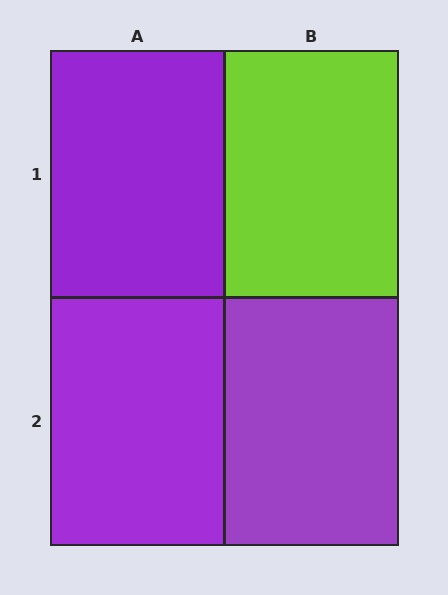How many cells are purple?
3 cells are purple.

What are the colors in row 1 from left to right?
Purple, lime.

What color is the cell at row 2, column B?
Purple.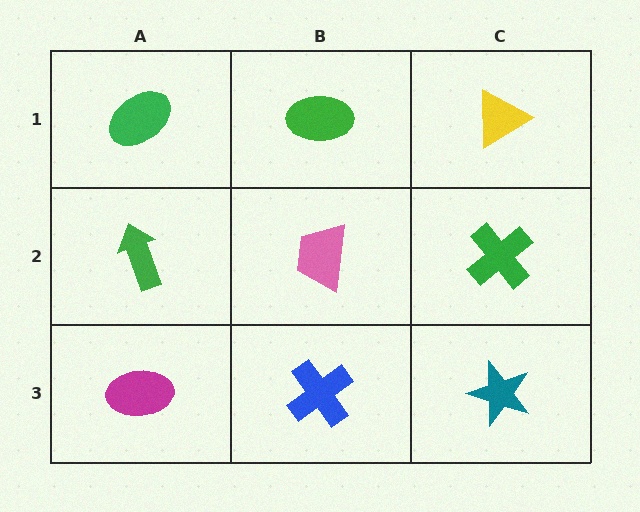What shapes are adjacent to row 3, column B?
A pink trapezoid (row 2, column B), a magenta ellipse (row 3, column A), a teal star (row 3, column C).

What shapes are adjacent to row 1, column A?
A green arrow (row 2, column A), a green ellipse (row 1, column B).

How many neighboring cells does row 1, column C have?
2.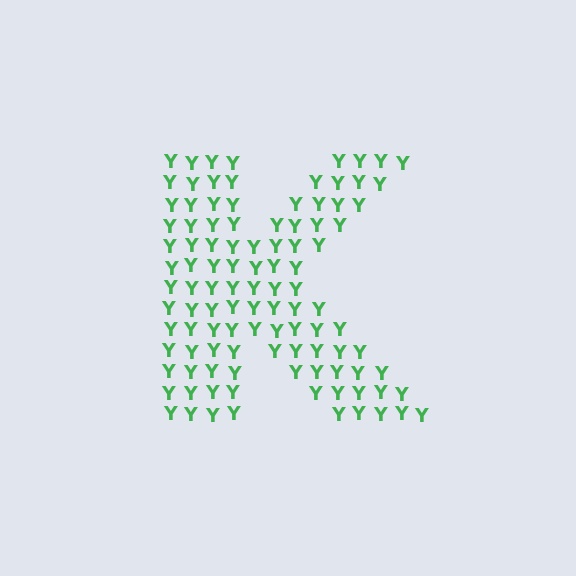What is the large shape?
The large shape is the letter K.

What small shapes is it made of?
It is made of small letter Y's.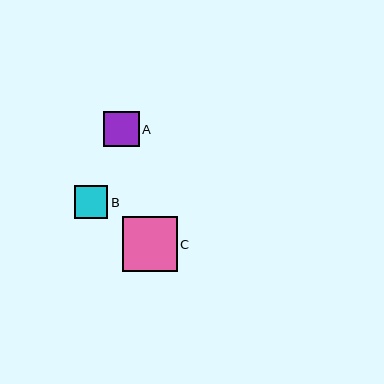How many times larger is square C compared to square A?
Square C is approximately 1.6 times the size of square A.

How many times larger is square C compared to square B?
Square C is approximately 1.6 times the size of square B.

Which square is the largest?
Square C is the largest with a size of approximately 55 pixels.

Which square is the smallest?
Square B is the smallest with a size of approximately 33 pixels.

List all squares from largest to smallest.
From largest to smallest: C, A, B.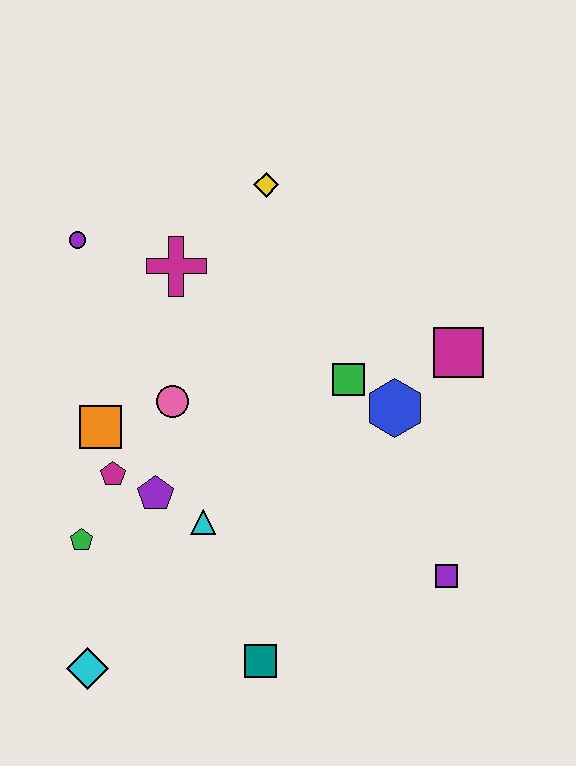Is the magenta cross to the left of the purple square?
Yes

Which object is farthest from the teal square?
The yellow diamond is farthest from the teal square.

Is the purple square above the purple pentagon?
No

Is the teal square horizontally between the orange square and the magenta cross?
No